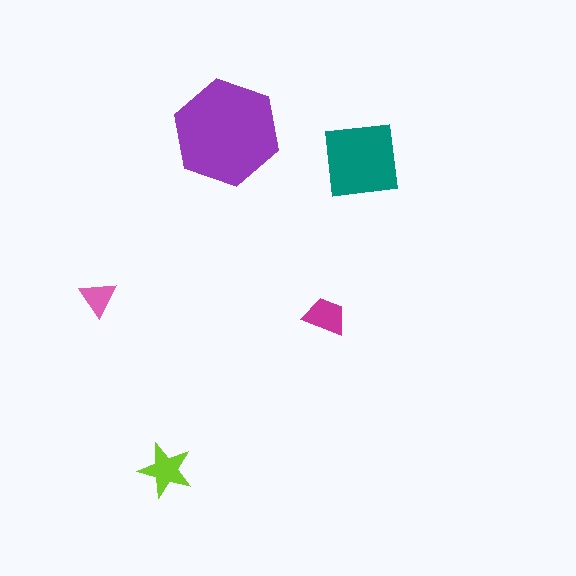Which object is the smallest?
The pink triangle.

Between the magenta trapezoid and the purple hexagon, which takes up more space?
The purple hexagon.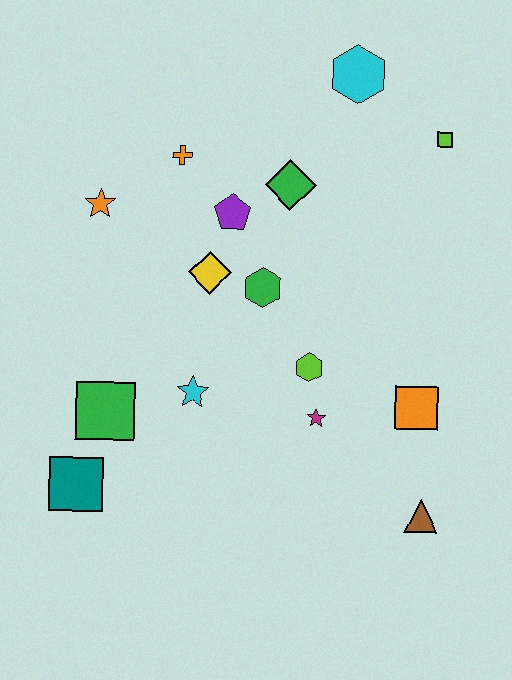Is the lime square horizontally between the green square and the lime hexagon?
No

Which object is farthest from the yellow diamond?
The brown triangle is farthest from the yellow diamond.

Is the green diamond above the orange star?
Yes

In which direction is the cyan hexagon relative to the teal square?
The cyan hexagon is above the teal square.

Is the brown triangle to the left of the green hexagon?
No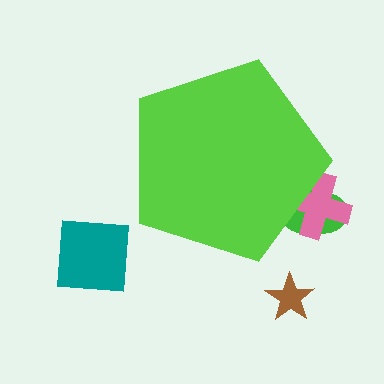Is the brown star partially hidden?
No, the brown star is fully visible.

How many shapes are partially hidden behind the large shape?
2 shapes are partially hidden.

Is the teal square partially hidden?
No, the teal square is fully visible.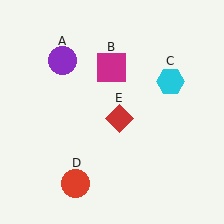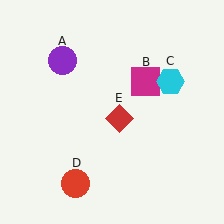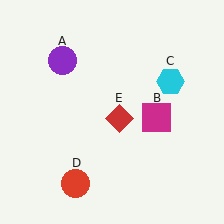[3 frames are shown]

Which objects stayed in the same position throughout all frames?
Purple circle (object A) and cyan hexagon (object C) and red circle (object D) and red diamond (object E) remained stationary.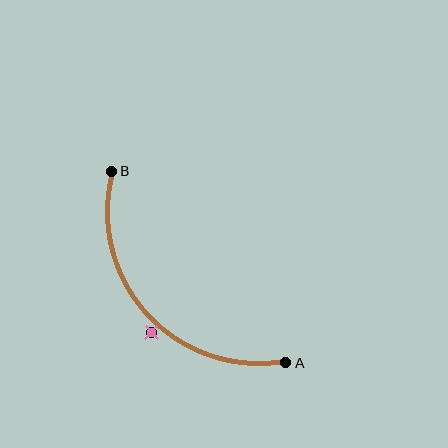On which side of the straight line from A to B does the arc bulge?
The arc bulges below and to the left of the straight line connecting A and B.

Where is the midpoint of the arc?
The arc midpoint is the point on the curve farthest from the straight line joining A and B. It sits below and to the left of that line.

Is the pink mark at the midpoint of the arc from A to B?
No — the pink mark does not lie on the arc at all. It sits slightly outside the curve.